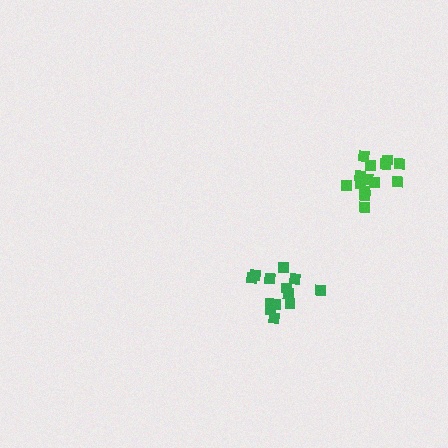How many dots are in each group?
Group 1: 13 dots, Group 2: 14 dots (27 total).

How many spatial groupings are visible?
There are 2 spatial groupings.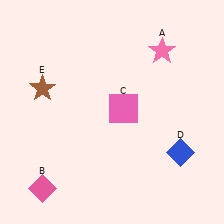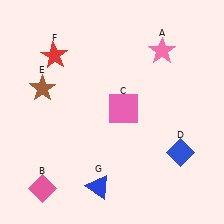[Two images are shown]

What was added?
A red star (F), a blue triangle (G) were added in Image 2.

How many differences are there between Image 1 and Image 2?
There are 2 differences between the two images.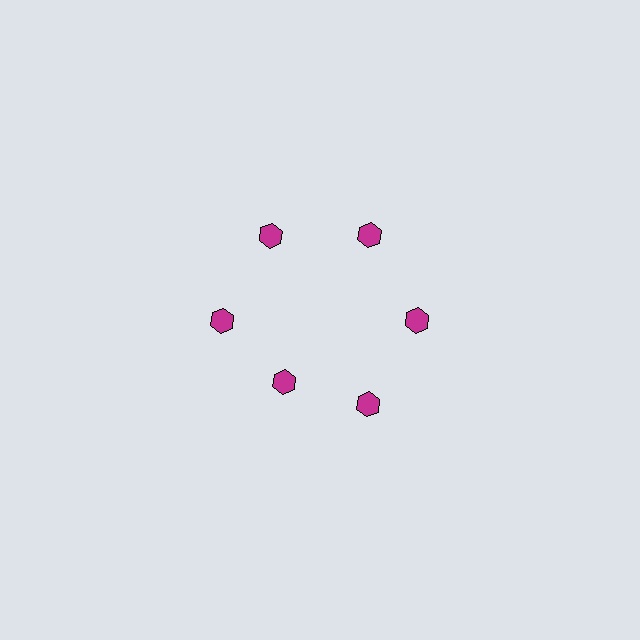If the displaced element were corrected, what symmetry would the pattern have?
It would have 6-fold rotational symmetry — the pattern would map onto itself every 60 degrees.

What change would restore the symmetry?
The symmetry would be restored by moving it outward, back onto the ring so that all 6 hexagons sit at equal angles and equal distance from the center.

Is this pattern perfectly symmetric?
No. The 6 magenta hexagons are arranged in a ring, but one element near the 7 o'clock position is pulled inward toward the center, breaking the 6-fold rotational symmetry.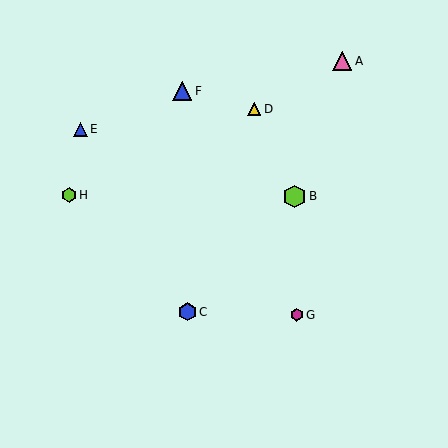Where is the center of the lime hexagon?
The center of the lime hexagon is at (69, 195).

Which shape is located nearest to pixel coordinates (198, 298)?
The blue hexagon (labeled C) at (187, 312) is nearest to that location.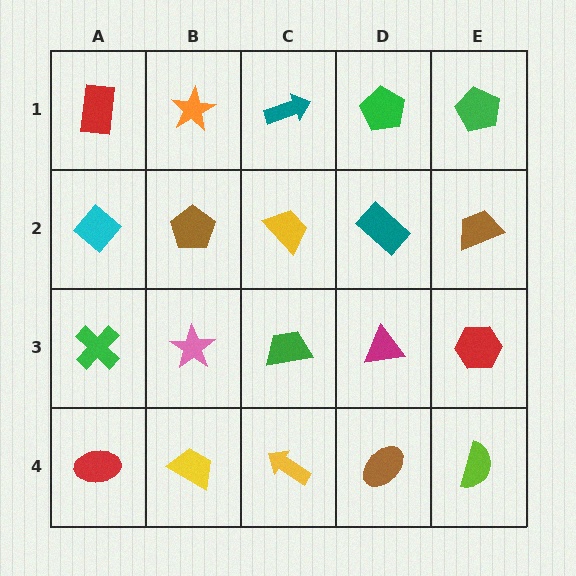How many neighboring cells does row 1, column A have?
2.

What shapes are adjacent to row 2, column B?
An orange star (row 1, column B), a pink star (row 3, column B), a cyan diamond (row 2, column A), a yellow trapezoid (row 2, column C).